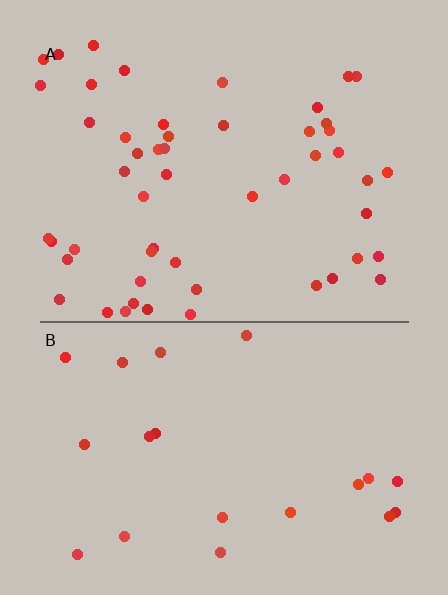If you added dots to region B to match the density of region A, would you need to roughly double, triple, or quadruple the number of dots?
Approximately double.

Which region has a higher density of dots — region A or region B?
A (the top).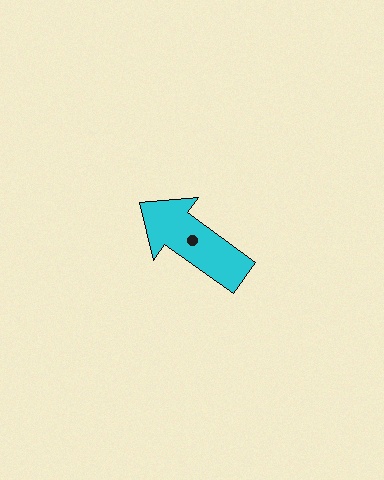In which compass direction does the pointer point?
Northwest.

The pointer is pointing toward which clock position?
Roughly 10 o'clock.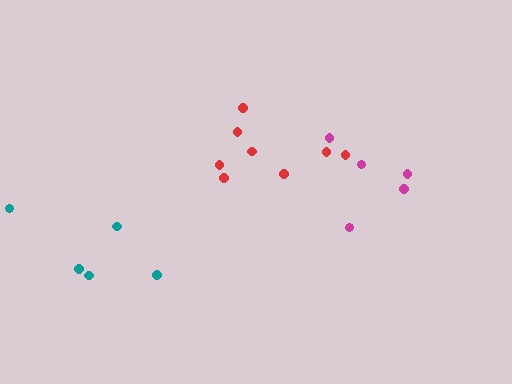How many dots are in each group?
Group 1: 5 dots, Group 2: 8 dots, Group 3: 5 dots (18 total).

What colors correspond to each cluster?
The clusters are colored: teal, red, magenta.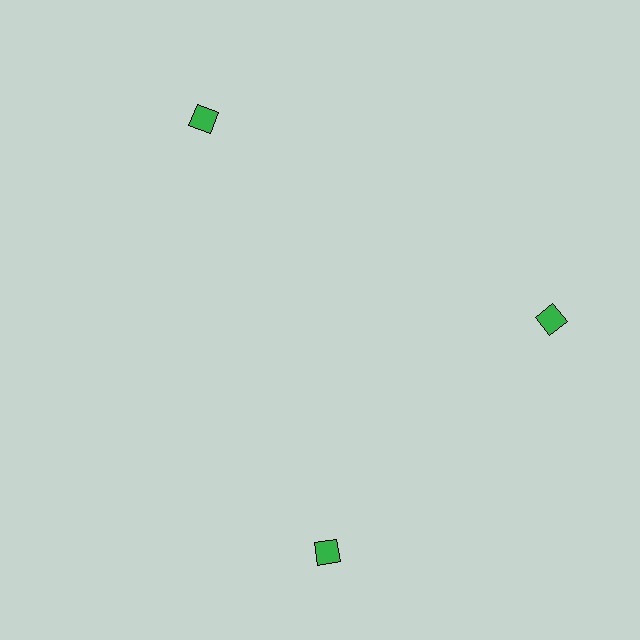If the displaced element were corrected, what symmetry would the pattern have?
It would have 3-fold rotational symmetry — the pattern would map onto itself every 120 degrees.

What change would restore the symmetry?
The symmetry would be restored by rotating it back into even spacing with its neighbors so that all 3 diamonds sit at equal angles and equal distance from the center.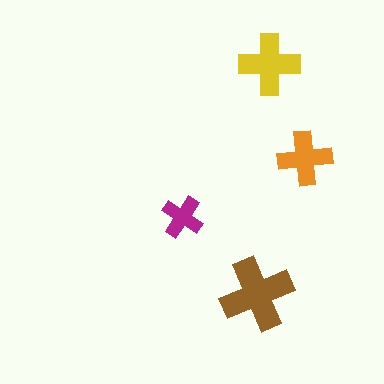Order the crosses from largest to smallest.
the brown one, the yellow one, the orange one, the magenta one.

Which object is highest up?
The yellow cross is topmost.